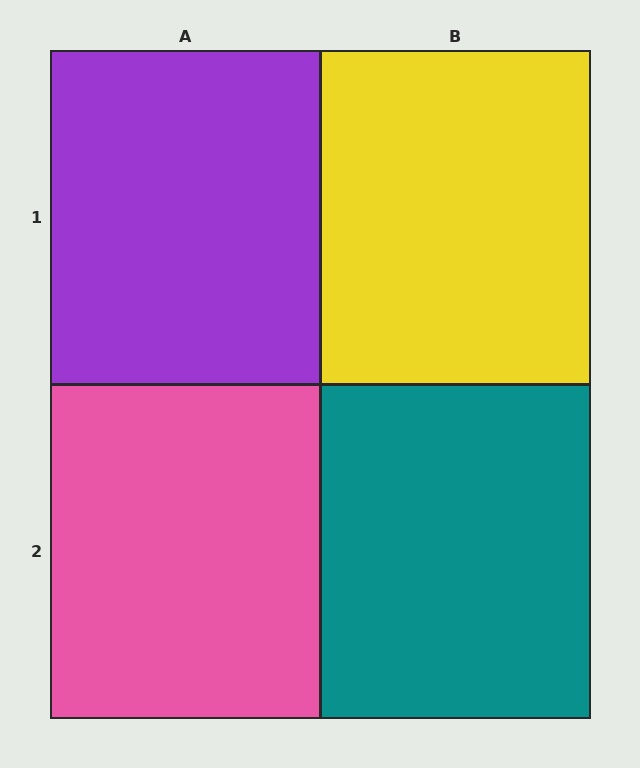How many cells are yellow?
1 cell is yellow.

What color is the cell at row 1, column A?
Purple.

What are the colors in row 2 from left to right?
Pink, teal.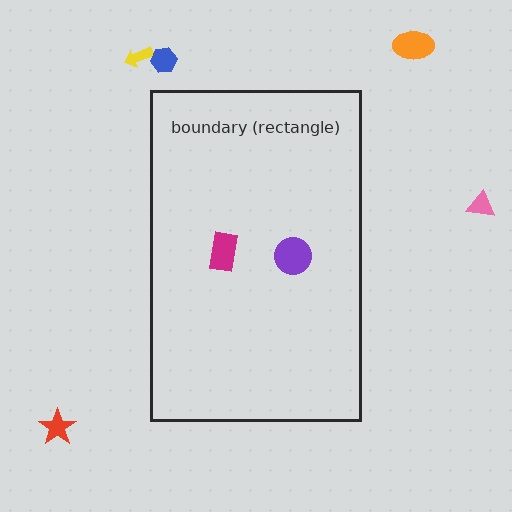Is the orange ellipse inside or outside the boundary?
Outside.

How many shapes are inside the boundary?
2 inside, 5 outside.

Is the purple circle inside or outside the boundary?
Inside.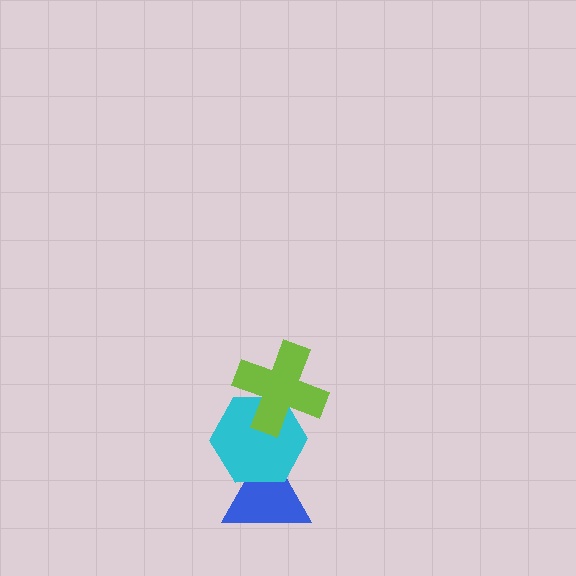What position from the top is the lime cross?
The lime cross is 1st from the top.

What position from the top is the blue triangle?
The blue triangle is 3rd from the top.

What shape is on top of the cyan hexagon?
The lime cross is on top of the cyan hexagon.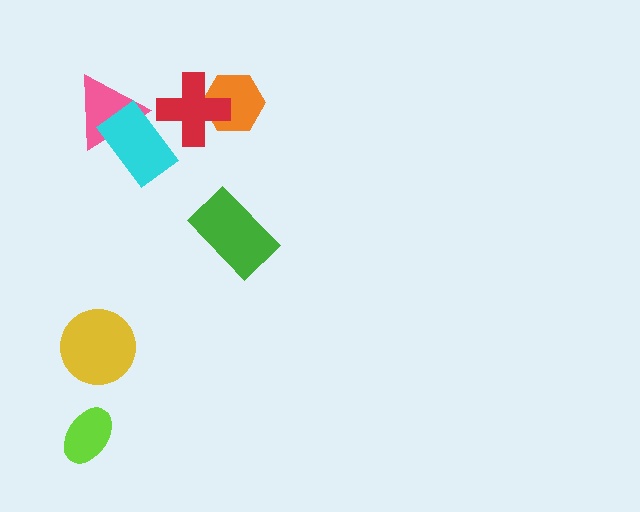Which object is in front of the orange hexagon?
The red cross is in front of the orange hexagon.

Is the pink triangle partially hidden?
Yes, it is partially covered by another shape.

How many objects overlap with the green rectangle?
0 objects overlap with the green rectangle.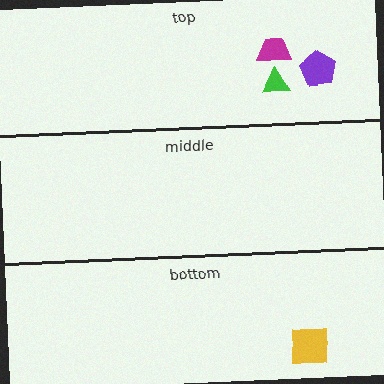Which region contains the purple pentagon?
The top region.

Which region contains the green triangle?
The top region.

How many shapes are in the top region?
3.